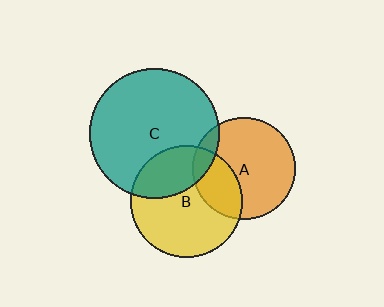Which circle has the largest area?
Circle C (teal).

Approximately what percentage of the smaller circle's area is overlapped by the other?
Approximately 10%.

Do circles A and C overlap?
Yes.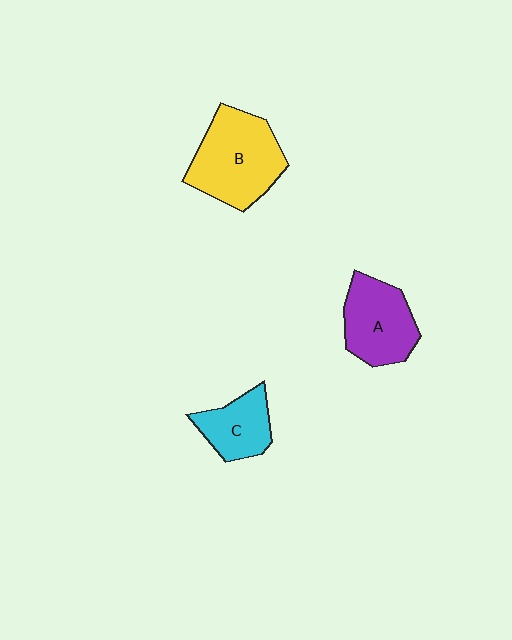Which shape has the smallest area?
Shape C (cyan).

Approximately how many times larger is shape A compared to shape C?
Approximately 1.4 times.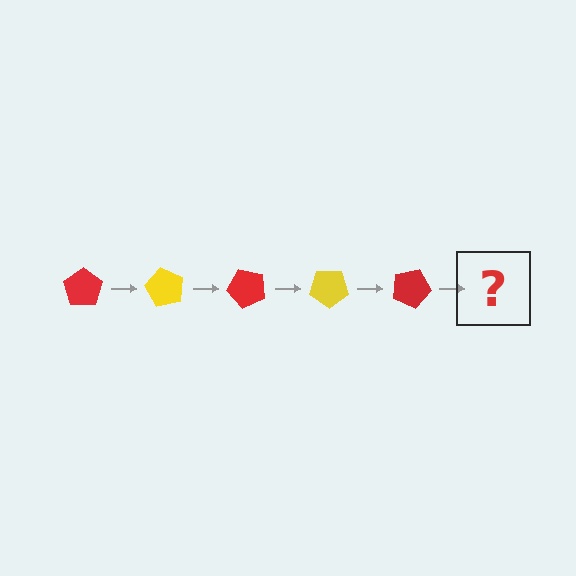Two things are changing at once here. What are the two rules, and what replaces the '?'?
The two rules are that it rotates 60 degrees each step and the color cycles through red and yellow. The '?' should be a yellow pentagon, rotated 300 degrees from the start.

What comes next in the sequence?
The next element should be a yellow pentagon, rotated 300 degrees from the start.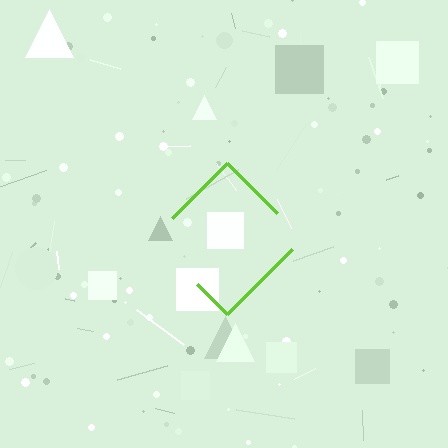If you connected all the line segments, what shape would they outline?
They would outline a diamond.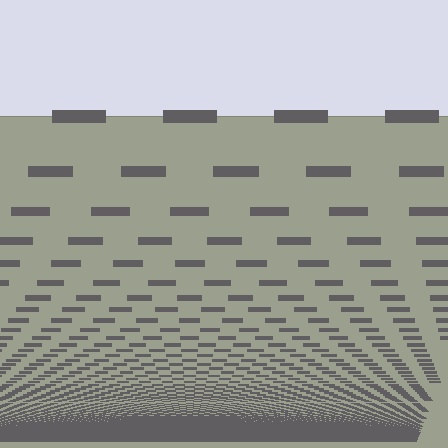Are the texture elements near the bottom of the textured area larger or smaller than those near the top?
Smaller. The gradient is inverted — elements near the bottom are smaller and denser.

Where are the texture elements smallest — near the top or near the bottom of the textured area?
Near the bottom.